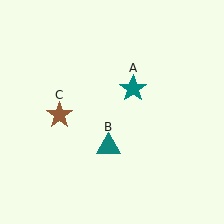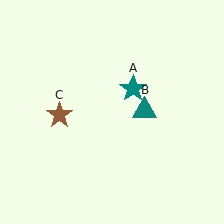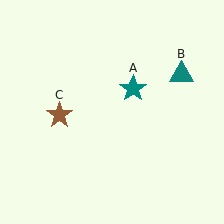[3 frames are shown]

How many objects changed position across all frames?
1 object changed position: teal triangle (object B).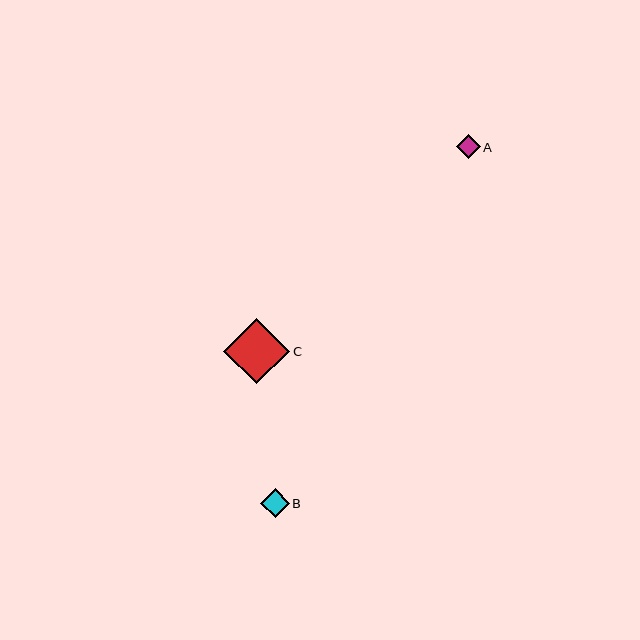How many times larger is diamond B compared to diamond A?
Diamond B is approximately 1.2 times the size of diamond A.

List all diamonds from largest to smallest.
From largest to smallest: C, B, A.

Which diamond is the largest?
Diamond C is the largest with a size of approximately 66 pixels.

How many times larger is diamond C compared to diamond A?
Diamond C is approximately 2.7 times the size of diamond A.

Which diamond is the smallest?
Diamond A is the smallest with a size of approximately 24 pixels.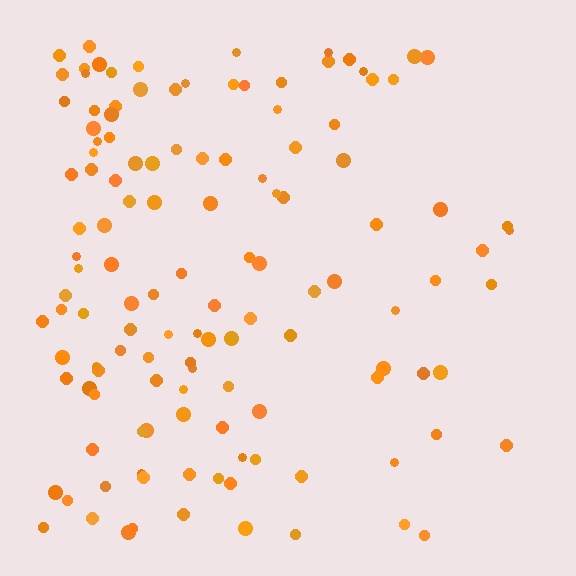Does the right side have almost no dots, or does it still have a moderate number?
Still a moderate number, just noticeably fewer than the left.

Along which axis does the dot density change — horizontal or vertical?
Horizontal.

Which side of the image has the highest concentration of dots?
The left.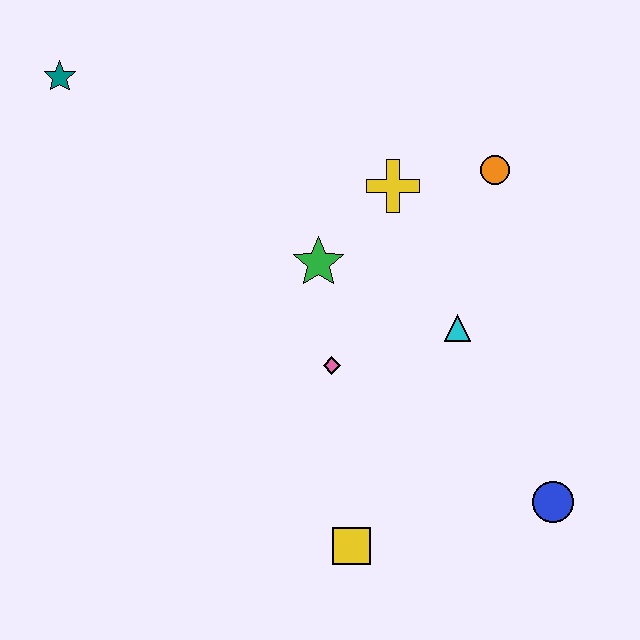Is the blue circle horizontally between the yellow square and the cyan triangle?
No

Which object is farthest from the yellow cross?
The yellow square is farthest from the yellow cross.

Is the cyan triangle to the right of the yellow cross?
Yes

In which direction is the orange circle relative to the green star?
The orange circle is to the right of the green star.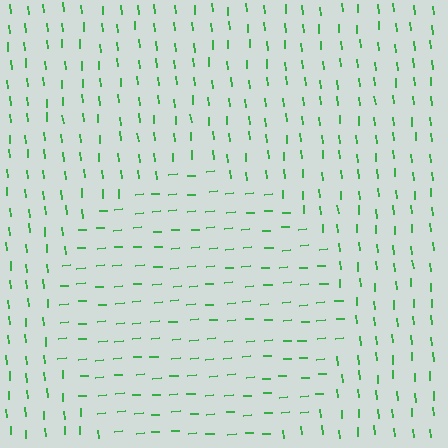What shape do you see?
I see a circle.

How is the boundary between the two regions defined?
The boundary is defined purely by a change in line orientation (approximately 89 degrees difference). All lines are the same color and thickness.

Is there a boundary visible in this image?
Yes, there is a texture boundary formed by a change in line orientation.